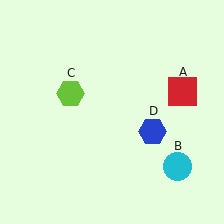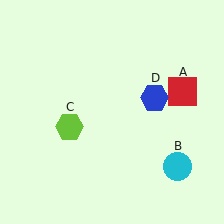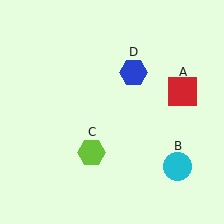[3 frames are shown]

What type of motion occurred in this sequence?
The lime hexagon (object C), blue hexagon (object D) rotated counterclockwise around the center of the scene.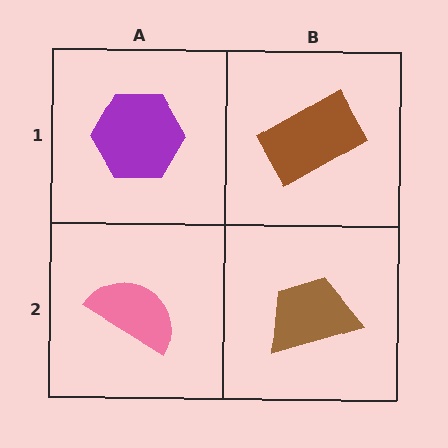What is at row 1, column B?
A brown rectangle.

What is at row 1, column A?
A purple hexagon.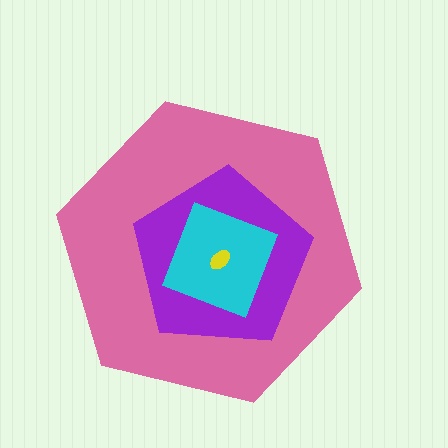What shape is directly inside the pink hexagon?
The purple pentagon.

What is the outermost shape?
The pink hexagon.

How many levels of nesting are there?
4.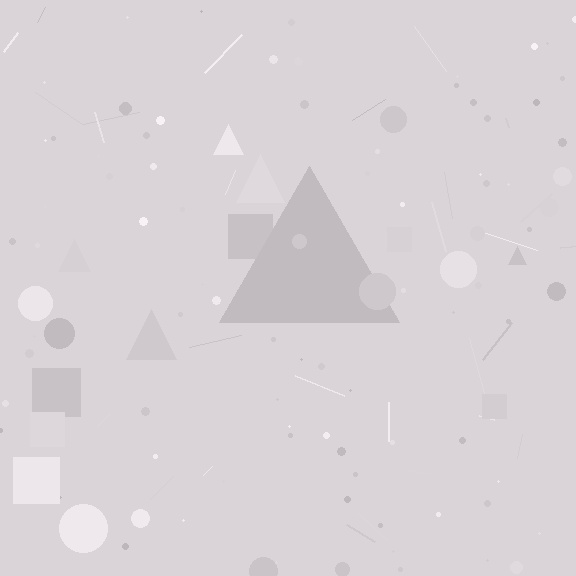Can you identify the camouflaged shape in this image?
The camouflaged shape is a triangle.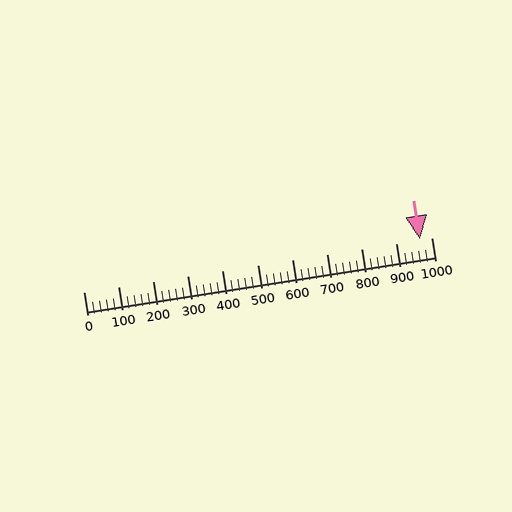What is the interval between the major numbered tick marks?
The major tick marks are spaced 100 units apart.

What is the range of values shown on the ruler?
The ruler shows values from 0 to 1000.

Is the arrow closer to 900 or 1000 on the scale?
The arrow is closer to 1000.